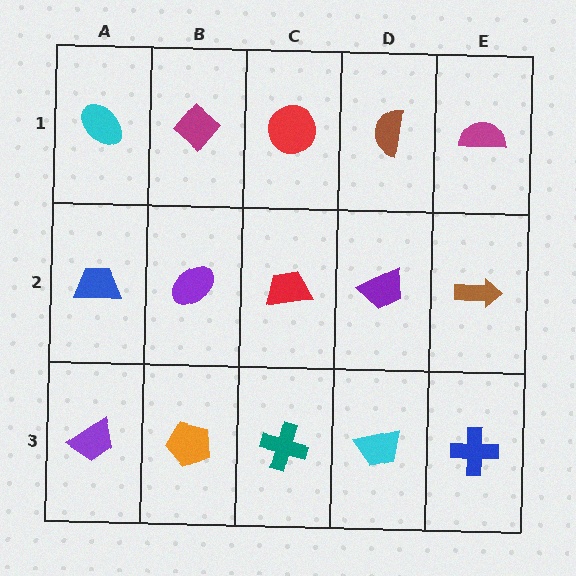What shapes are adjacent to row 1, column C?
A red trapezoid (row 2, column C), a magenta diamond (row 1, column B), a brown semicircle (row 1, column D).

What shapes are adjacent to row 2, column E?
A magenta semicircle (row 1, column E), a blue cross (row 3, column E), a purple trapezoid (row 2, column D).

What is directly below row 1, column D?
A purple trapezoid.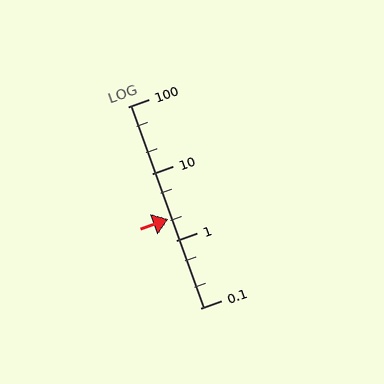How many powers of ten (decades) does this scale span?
The scale spans 3 decades, from 0.1 to 100.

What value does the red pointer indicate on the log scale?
The pointer indicates approximately 2.1.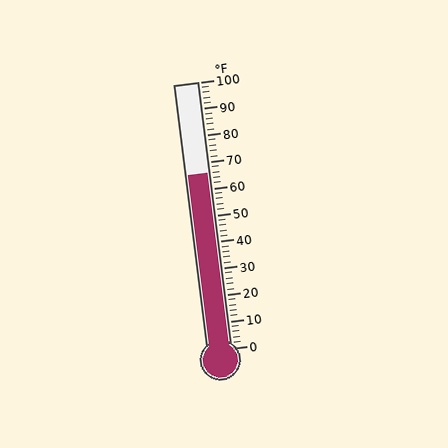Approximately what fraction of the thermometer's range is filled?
The thermometer is filled to approximately 65% of its range.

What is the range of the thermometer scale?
The thermometer scale ranges from 0°F to 100°F.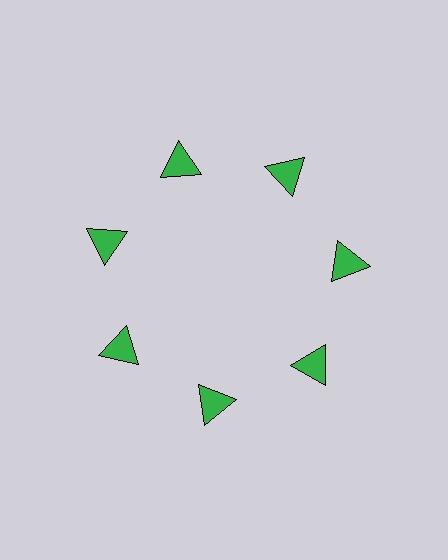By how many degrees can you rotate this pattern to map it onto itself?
The pattern maps onto itself every 51 degrees of rotation.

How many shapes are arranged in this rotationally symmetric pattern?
There are 7 shapes, arranged in 7 groups of 1.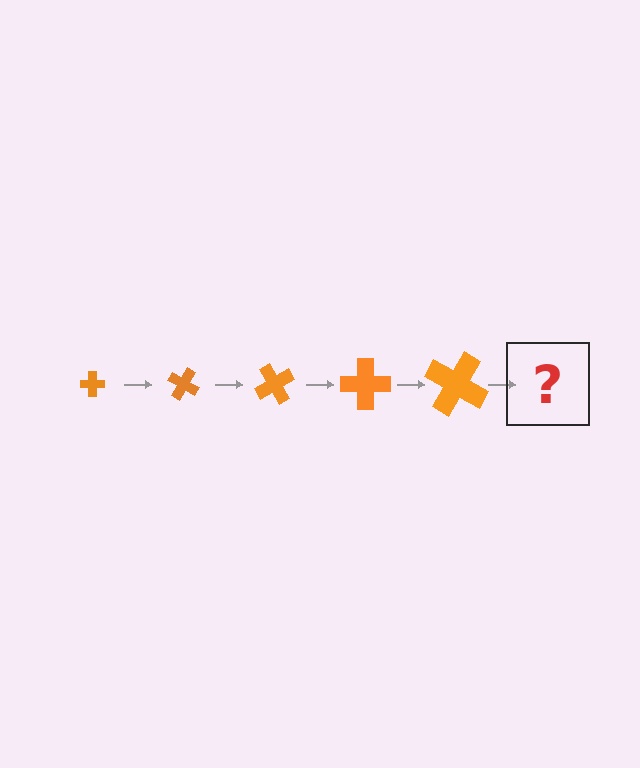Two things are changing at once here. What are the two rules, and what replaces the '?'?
The two rules are that the cross grows larger each step and it rotates 30 degrees each step. The '?' should be a cross, larger than the previous one and rotated 150 degrees from the start.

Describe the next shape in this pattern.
It should be a cross, larger than the previous one and rotated 150 degrees from the start.